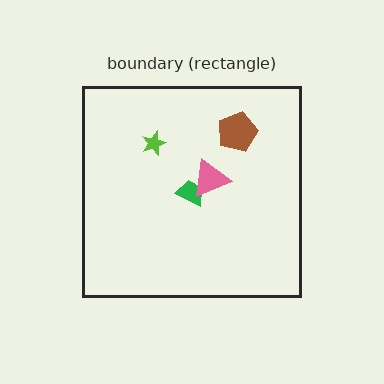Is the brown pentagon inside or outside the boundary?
Inside.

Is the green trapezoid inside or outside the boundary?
Inside.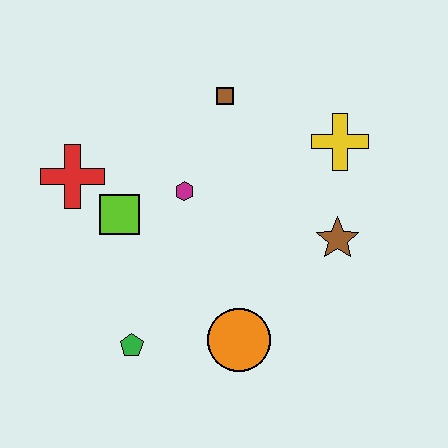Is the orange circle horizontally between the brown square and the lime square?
No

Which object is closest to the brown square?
The magenta hexagon is closest to the brown square.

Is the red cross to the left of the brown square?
Yes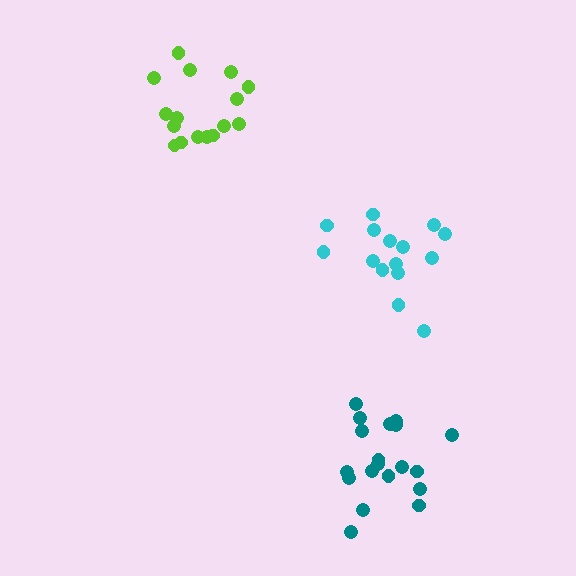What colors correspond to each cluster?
The clusters are colored: teal, cyan, lime.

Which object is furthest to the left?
The lime cluster is leftmost.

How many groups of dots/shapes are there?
There are 3 groups.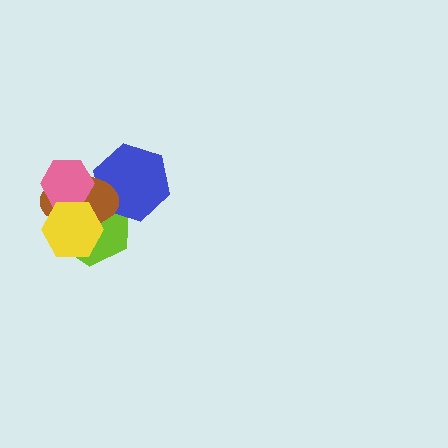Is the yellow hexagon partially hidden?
No, no other shape covers it.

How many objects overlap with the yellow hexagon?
3 objects overlap with the yellow hexagon.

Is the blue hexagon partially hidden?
Yes, it is partially covered by another shape.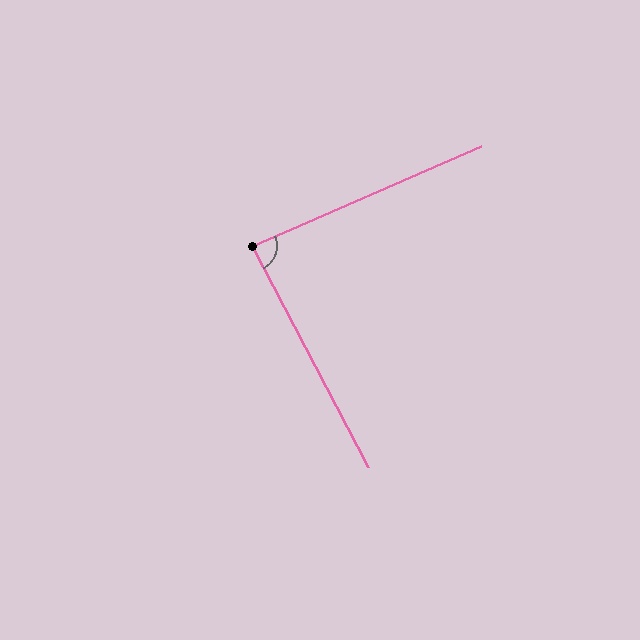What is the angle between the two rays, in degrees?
Approximately 86 degrees.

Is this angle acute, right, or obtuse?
It is approximately a right angle.